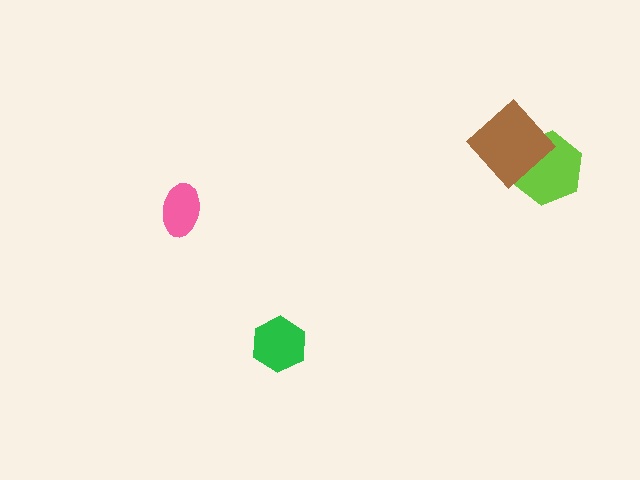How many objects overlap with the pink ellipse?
0 objects overlap with the pink ellipse.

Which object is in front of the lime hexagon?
The brown diamond is in front of the lime hexagon.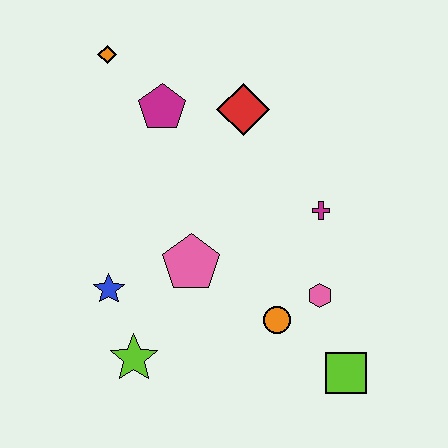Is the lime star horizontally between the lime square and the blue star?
Yes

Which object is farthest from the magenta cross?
The orange diamond is farthest from the magenta cross.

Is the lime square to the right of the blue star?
Yes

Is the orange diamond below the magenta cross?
No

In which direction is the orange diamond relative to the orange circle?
The orange diamond is above the orange circle.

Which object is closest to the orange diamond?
The magenta pentagon is closest to the orange diamond.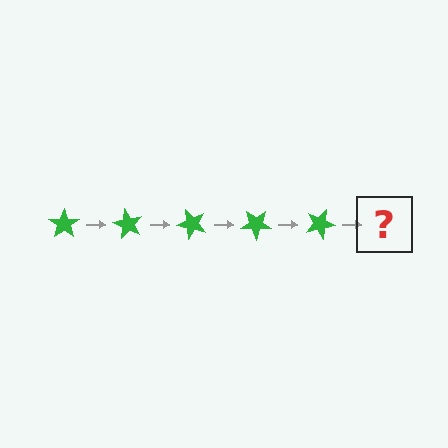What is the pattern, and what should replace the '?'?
The pattern is that the star rotates 60 degrees each step. The '?' should be a green star rotated 300 degrees.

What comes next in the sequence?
The next element should be a green star rotated 300 degrees.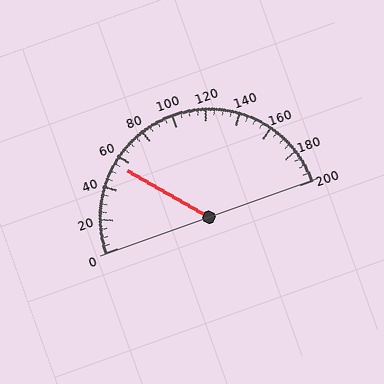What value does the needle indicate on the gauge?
The needle indicates approximately 55.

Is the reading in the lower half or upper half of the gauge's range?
The reading is in the lower half of the range (0 to 200).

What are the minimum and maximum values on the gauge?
The gauge ranges from 0 to 200.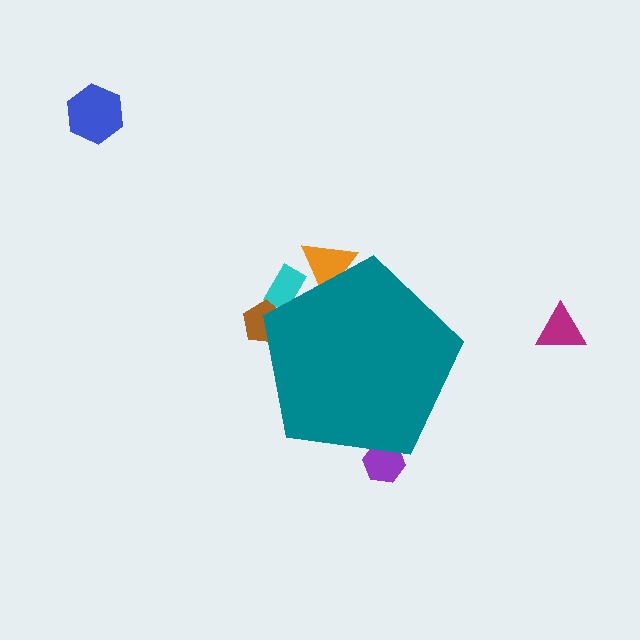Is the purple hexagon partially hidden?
Yes, the purple hexagon is partially hidden behind the teal pentagon.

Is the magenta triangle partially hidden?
No, the magenta triangle is fully visible.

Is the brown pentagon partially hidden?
Yes, the brown pentagon is partially hidden behind the teal pentagon.